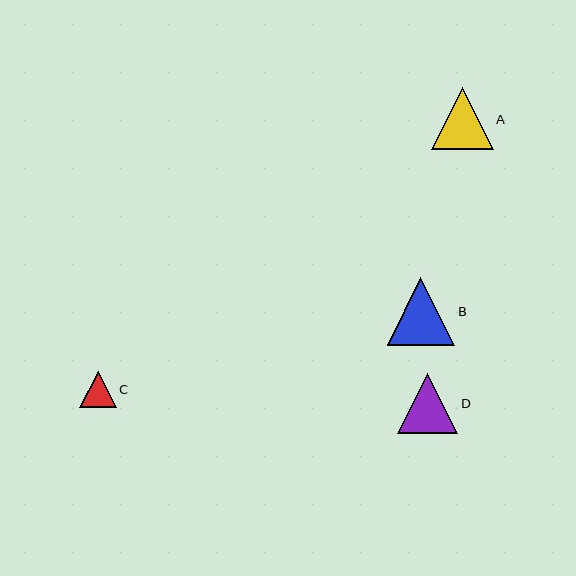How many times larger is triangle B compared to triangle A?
Triangle B is approximately 1.1 times the size of triangle A.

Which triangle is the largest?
Triangle B is the largest with a size of approximately 68 pixels.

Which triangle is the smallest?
Triangle C is the smallest with a size of approximately 37 pixels.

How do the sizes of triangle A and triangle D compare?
Triangle A and triangle D are approximately the same size.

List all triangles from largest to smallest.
From largest to smallest: B, A, D, C.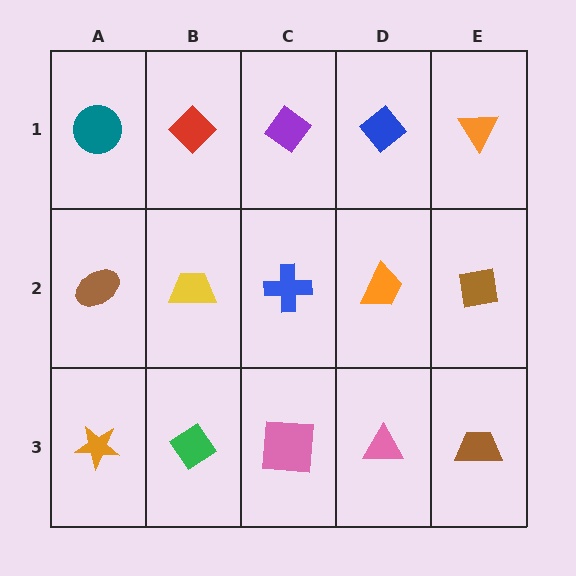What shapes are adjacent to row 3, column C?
A blue cross (row 2, column C), a green diamond (row 3, column B), a pink triangle (row 3, column D).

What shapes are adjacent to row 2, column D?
A blue diamond (row 1, column D), a pink triangle (row 3, column D), a blue cross (row 2, column C), a brown square (row 2, column E).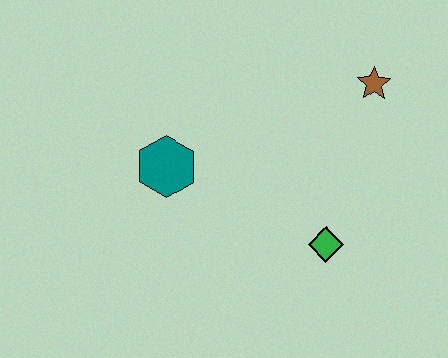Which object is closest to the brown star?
The green diamond is closest to the brown star.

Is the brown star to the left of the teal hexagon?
No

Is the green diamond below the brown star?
Yes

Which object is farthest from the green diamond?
The teal hexagon is farthest from the green diamond.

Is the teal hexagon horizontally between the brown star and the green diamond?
No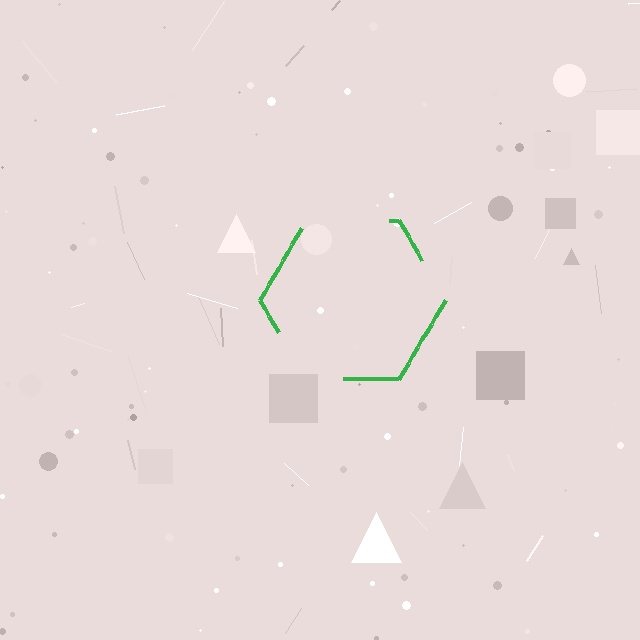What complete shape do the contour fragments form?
The contour fragments form a hexagon.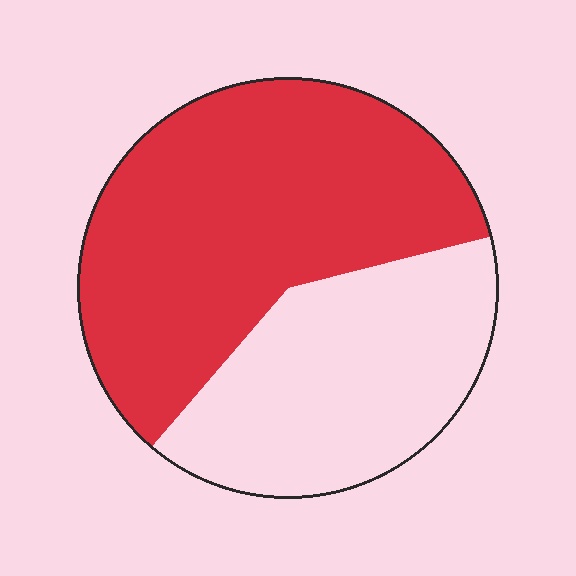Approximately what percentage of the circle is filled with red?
Approximately 60%.